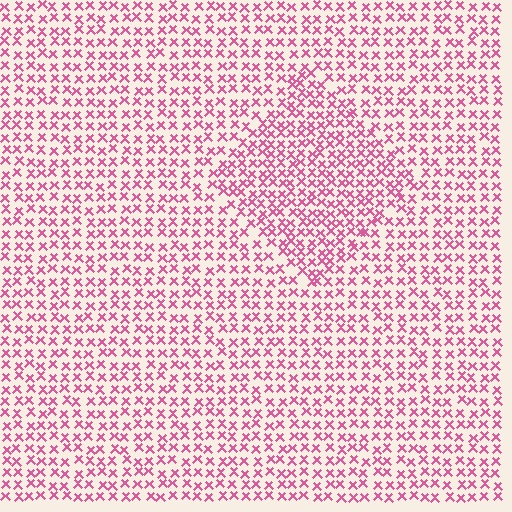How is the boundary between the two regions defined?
The boundary is defined by a change in element density (approximately 1.5x ratio). All elements are the same color, size, and shape.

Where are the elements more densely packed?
The elements are more densely packed inside the diamond boundary.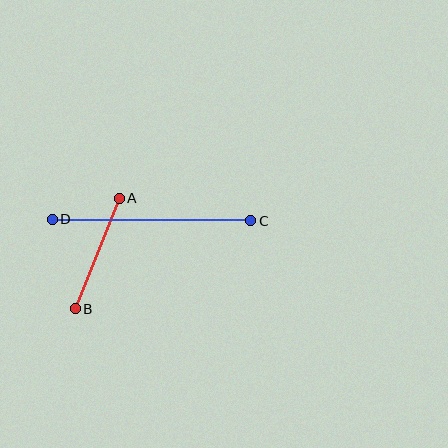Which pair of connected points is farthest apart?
Points C and D are farthest apart.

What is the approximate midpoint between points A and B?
The midpoint is at approximately (97, 253) pixels.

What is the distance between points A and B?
The distance is approximately 119 pixels.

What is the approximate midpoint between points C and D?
The midpoint is at approximately (151, 220) pixels.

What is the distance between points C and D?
The distance is approximately 199 pixels.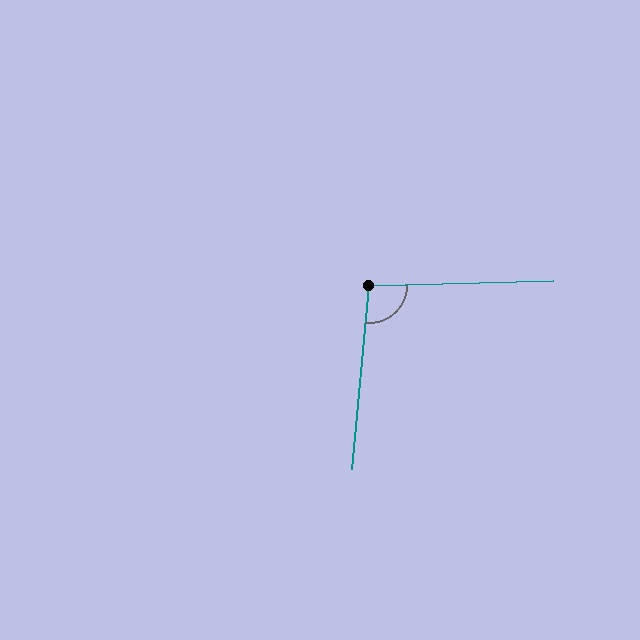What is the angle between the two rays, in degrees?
Approximately 97 degrees.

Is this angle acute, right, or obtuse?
It is obtuse.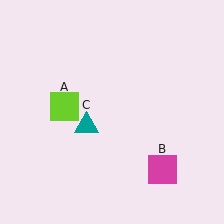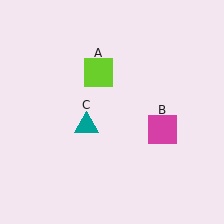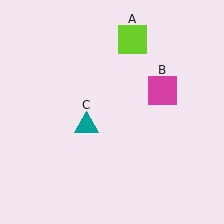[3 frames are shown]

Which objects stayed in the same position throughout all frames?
Teal triangle (object C) remained stationary.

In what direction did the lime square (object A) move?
The lime square (object A) moved up and to the right.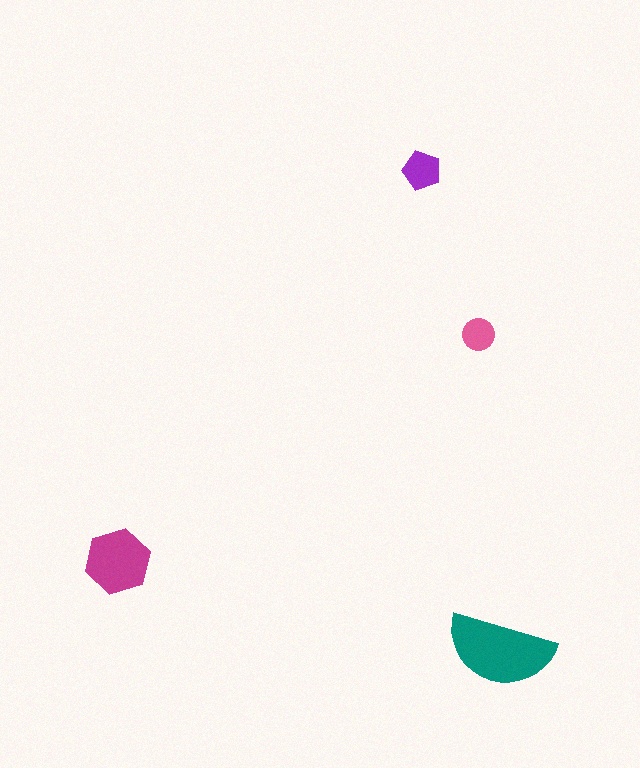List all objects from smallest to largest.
The pink circle, the purple pentagon, the magenta hexagon, the teal semicircle.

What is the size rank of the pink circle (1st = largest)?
4th.